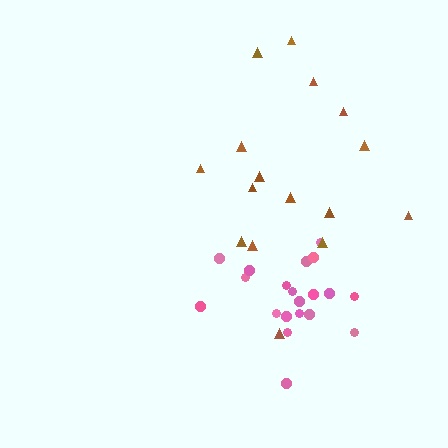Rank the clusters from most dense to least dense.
pink, brown.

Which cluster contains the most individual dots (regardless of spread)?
Pink (20).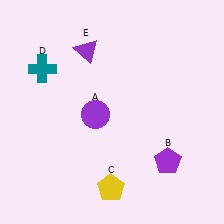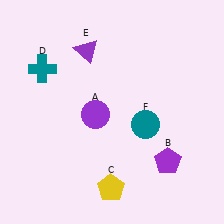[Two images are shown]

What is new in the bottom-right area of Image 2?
A teal circle (F) was added in the bottom-right area of Image 2.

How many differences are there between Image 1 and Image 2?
There is 1 difference between the two images.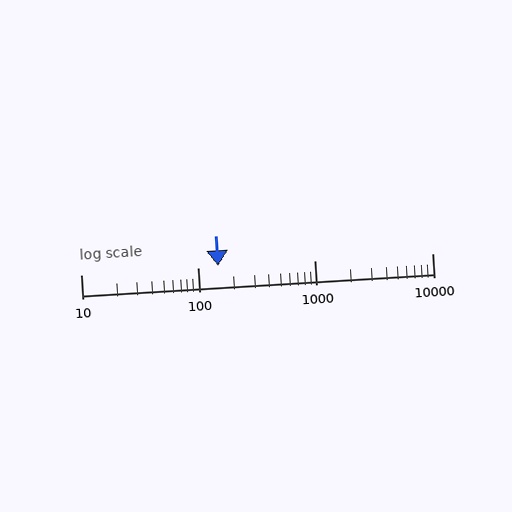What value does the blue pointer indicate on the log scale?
The pointer indicates approximately 150.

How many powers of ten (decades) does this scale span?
The scale spans 3 decades, from 10 to 10000.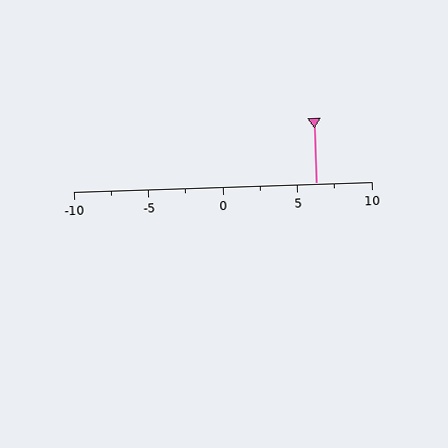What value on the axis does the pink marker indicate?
The marker indicates approximately 6.2.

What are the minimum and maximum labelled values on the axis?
The axis runs from -10 to 10.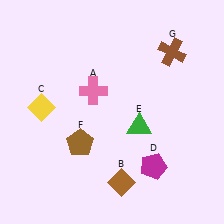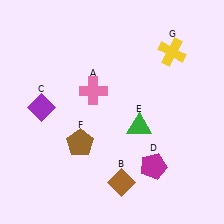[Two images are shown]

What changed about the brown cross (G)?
In Image 1, G is brown. In Image 2, it changed to yellow.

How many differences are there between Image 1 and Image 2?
There are 2 differences between the two images.